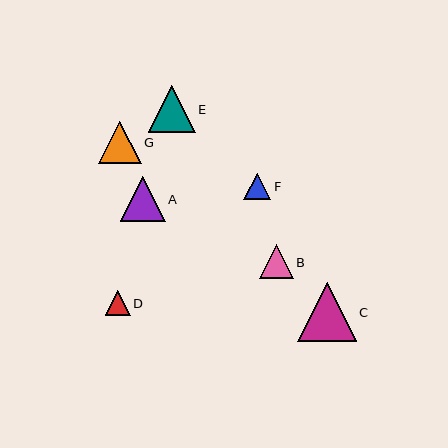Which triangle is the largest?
Triangle C is the largest with a size of approximately 59 pixels.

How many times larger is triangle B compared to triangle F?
Triangle B is approximately 1.3 times the size of triangle F.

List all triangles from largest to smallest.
From largest to smallest: C, E, A, G, B, F, D.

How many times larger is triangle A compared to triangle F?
Triangle A is approximately 1.7 times the size of triangle F.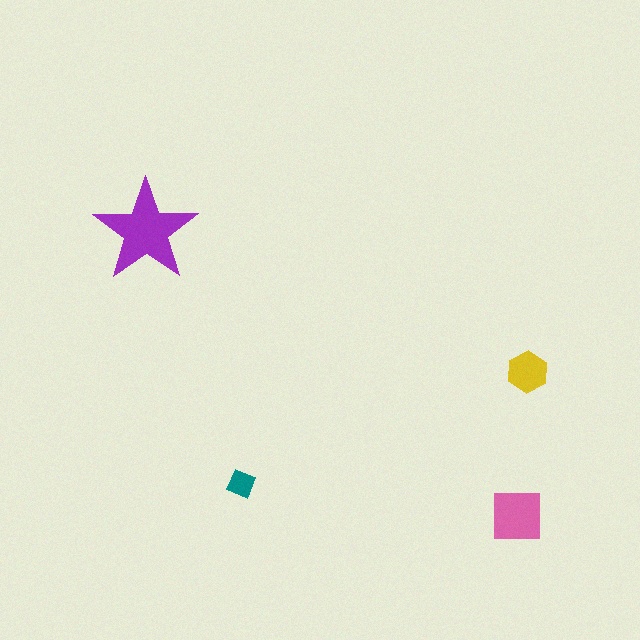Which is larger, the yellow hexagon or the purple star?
The purple star.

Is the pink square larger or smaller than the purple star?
Smaller.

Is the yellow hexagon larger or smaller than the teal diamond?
Larger.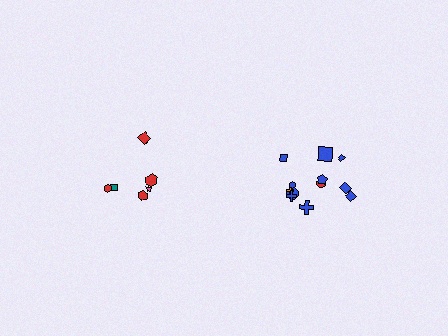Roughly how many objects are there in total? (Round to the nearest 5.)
Roughly 20 objects in total.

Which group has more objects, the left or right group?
The right group.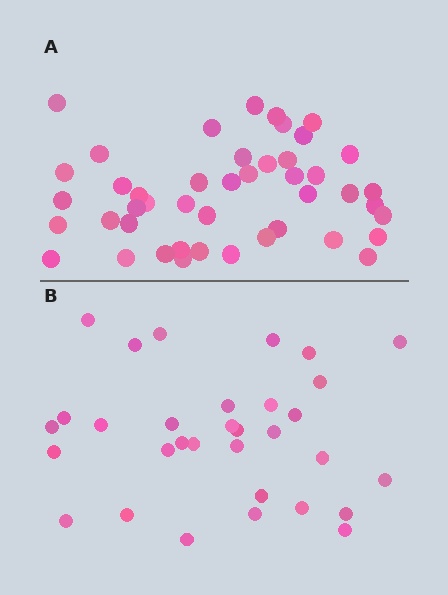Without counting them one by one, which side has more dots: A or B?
Region A (the top region) has more dots.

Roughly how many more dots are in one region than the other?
Region A has approximately 15 more dots than region B.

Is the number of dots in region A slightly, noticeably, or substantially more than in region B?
Region A has noticeably more, but not dramatically so. The ratio is roughly 1.4 to 1.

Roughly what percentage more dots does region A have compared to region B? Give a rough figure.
About 40% more.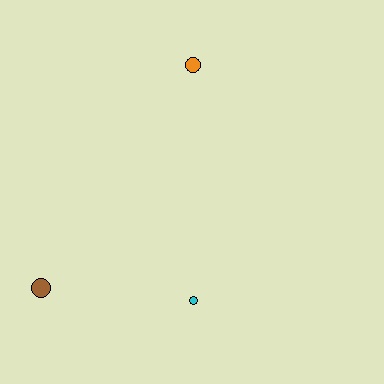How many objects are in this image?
There are 3 objects.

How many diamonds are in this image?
There are no diamonds.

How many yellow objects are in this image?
There are no yellow objects.